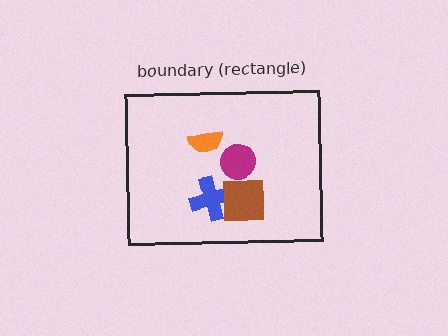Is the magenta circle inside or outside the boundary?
Inside.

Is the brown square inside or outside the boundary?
Inside.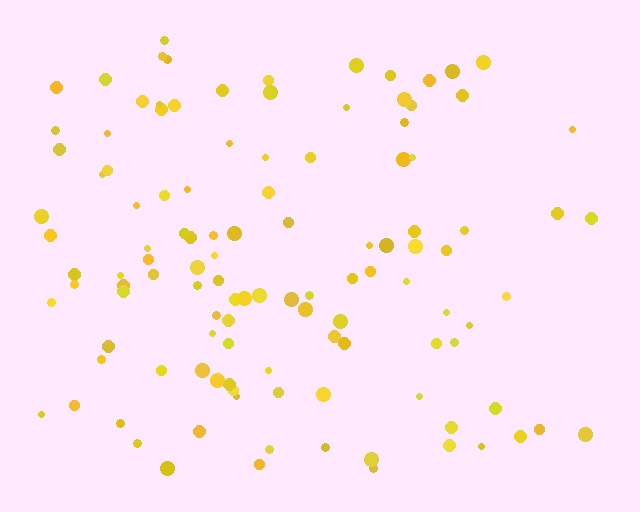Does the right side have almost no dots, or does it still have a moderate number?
Still a moderate number, just noticeably fewer than the left.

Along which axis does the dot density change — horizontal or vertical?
Horizontal.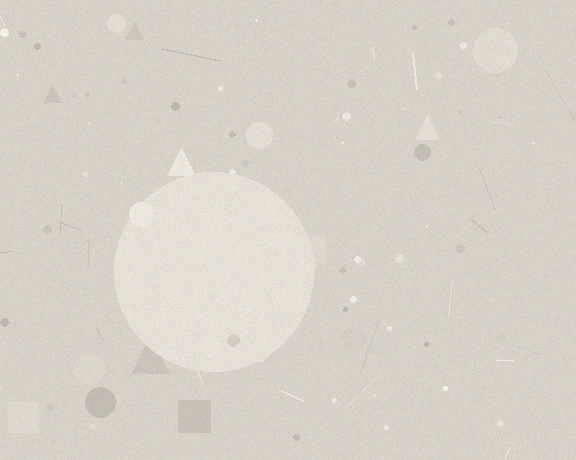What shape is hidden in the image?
A circle is hidden in the image.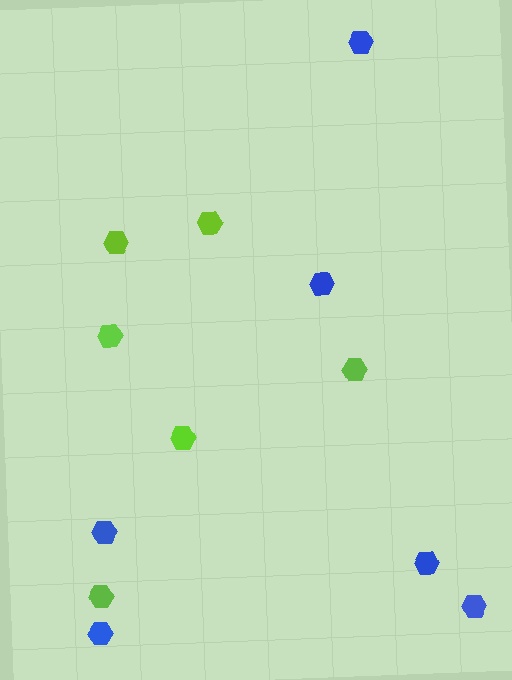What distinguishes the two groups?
There are 2 groups: one group of blue hexagons (6) and one group of lime hexagons (6).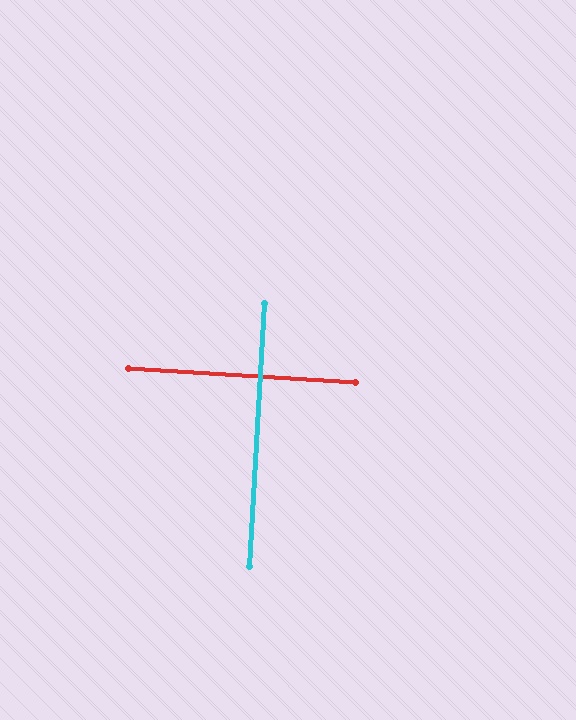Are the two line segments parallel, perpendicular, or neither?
Perpendicular — they meet at approximately 90°.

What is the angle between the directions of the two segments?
Approximately 90 degrees.